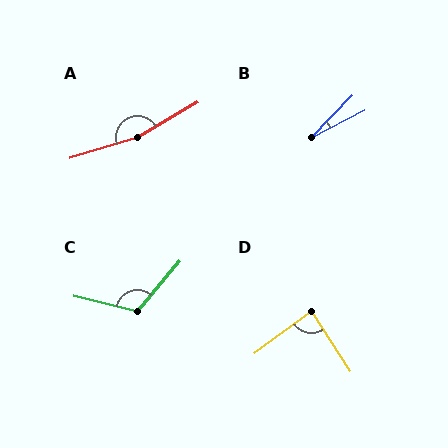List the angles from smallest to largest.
B (19°), D (87°), C (116°), A (166°).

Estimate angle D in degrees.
Approximately 87 degrees.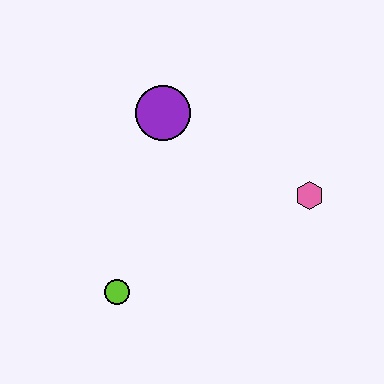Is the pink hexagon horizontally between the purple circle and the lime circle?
No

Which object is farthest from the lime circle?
The pink hexagon is farthest from the lime circle.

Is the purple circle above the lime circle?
Yes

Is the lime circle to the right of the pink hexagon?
No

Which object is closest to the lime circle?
The purple circle is closest to the lime circle.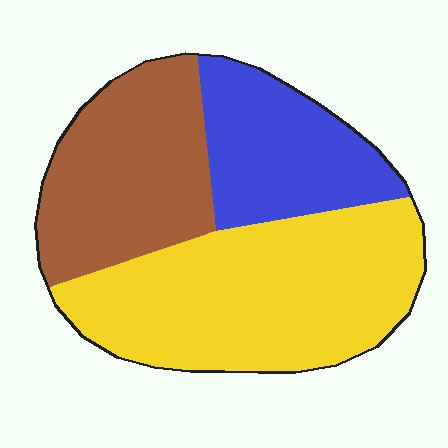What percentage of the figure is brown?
Brown takes up about one third (1/3) of the figure.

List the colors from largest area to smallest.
From largest to smallest: yellow, brown, blue.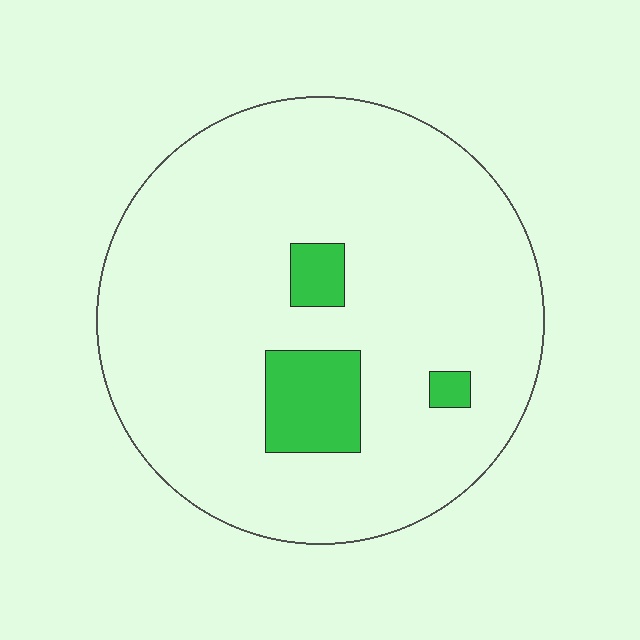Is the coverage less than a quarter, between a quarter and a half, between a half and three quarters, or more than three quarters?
Less than a quarter.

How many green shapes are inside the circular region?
3.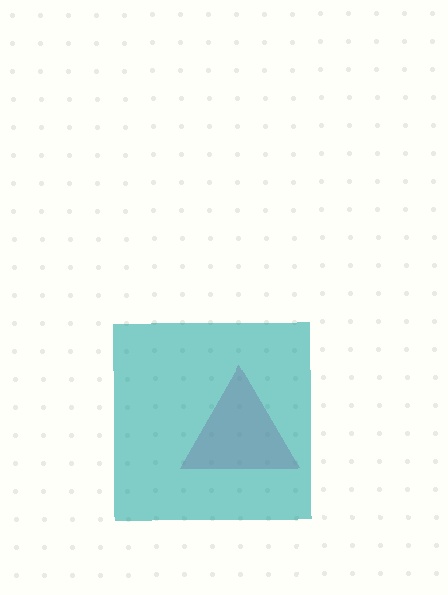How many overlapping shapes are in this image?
There are 2 overlapping shapes in the image.